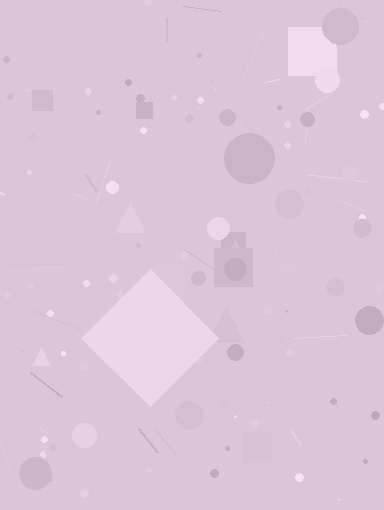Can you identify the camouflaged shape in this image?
The camouflaged shape is a diamond.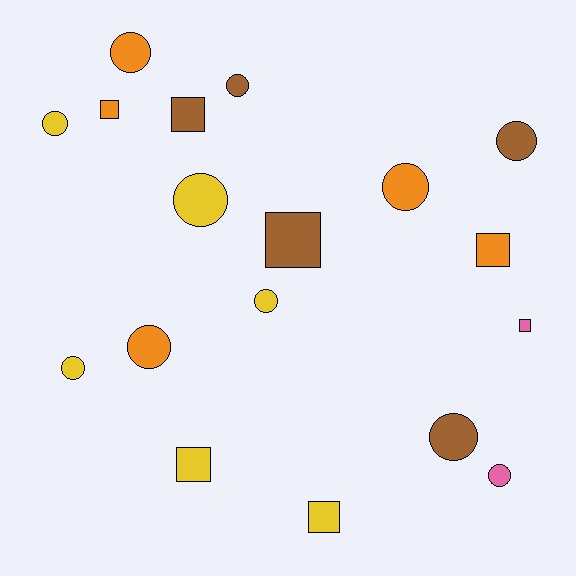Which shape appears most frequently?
Circle, with 11 objects.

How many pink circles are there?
There is 1 pink circle.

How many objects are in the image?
There are 18 objects.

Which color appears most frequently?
Yellow, with 6 objects.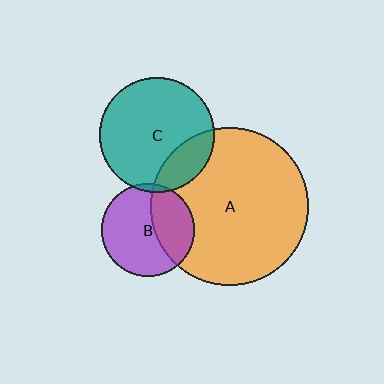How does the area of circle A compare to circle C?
Approximately 1.9 times.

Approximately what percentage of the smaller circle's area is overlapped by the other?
Approximately 20%.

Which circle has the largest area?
Circle A (orange).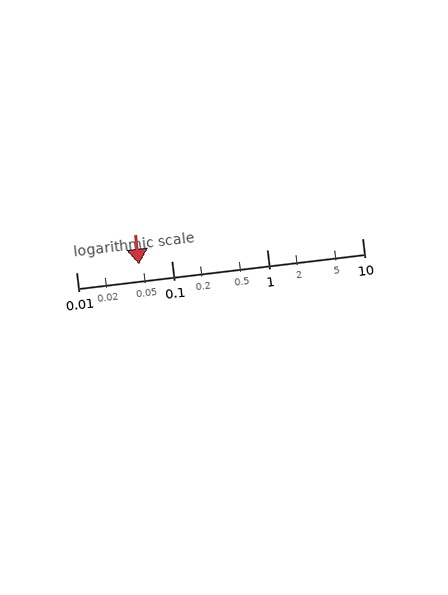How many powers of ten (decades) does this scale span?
The scale spans 3 decades, from 0.01 to 10.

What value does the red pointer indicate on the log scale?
The pointer indicates approximately 0.046.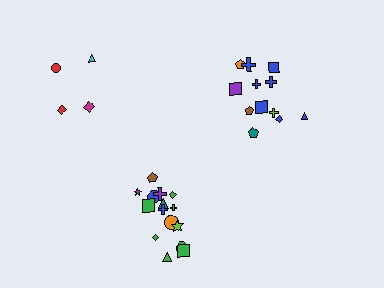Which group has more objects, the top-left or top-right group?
The top-right group.